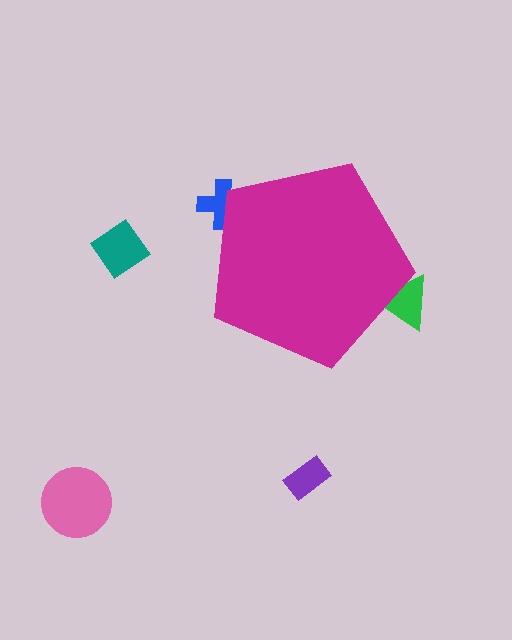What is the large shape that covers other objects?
A magenta pentagon.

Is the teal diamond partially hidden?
No, the teal diamond is fully visible.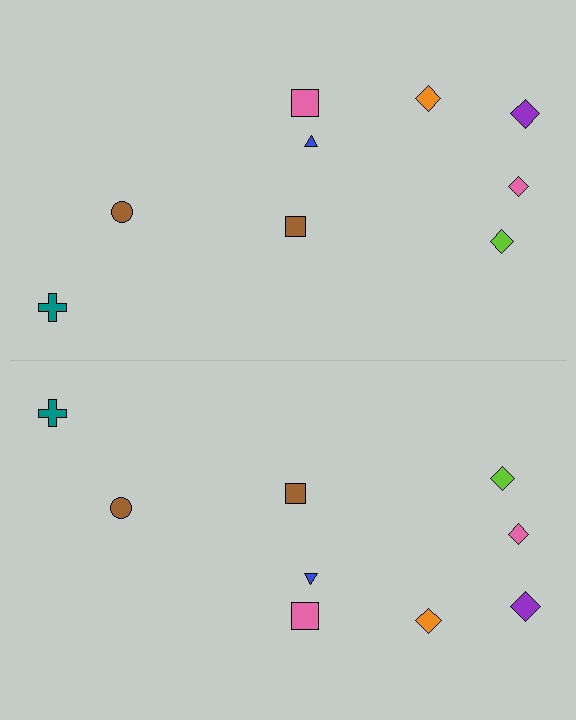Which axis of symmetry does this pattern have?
The pattern has a horizontal axis of symmetry running through the center of the image.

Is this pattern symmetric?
Yes, this pattern has bilateral (reflection) symmetry.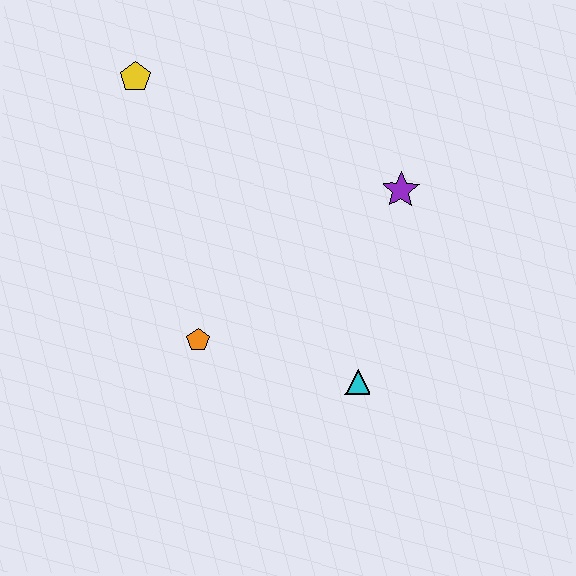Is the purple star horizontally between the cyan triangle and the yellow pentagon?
No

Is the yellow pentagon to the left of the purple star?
Yes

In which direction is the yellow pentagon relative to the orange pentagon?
The yellow pentagon is above the orange pentagon.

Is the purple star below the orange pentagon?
No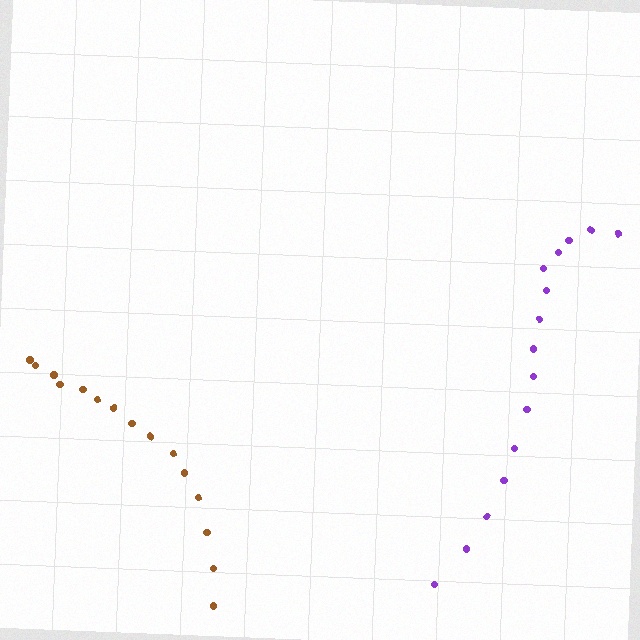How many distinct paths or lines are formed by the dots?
There are 2 distinct paths.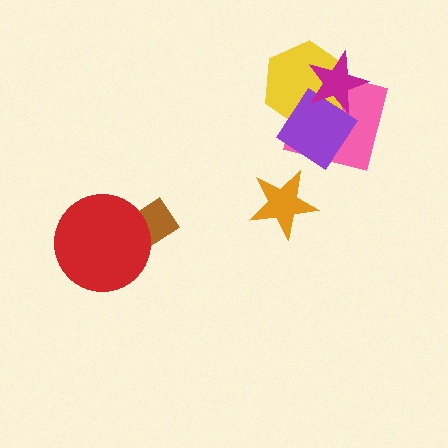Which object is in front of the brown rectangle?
The red circle is in front of the brown rectangle.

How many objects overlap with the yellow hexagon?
3 objects overlap with the yellow hexagon.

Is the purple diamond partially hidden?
Yes, it is partially covered by another shape.